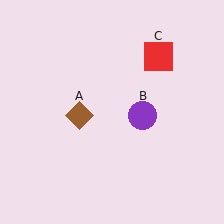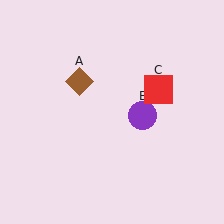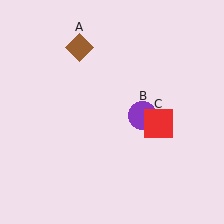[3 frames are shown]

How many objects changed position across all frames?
2 objects changed position: brown diamond (object A), red square (object C).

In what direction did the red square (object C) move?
The red square (object C) moved down.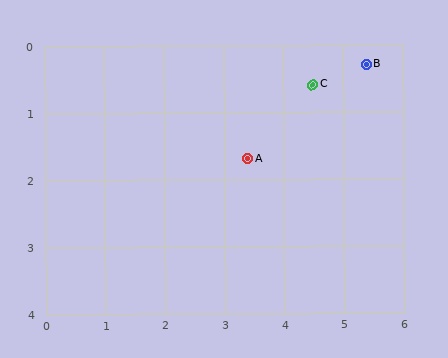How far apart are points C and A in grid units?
Points C and A are about 1.6 grid units apart.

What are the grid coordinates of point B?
Point B is at approximately (5.4, 0.3).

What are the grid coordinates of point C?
Point C is at approximately (4.5, 0.6).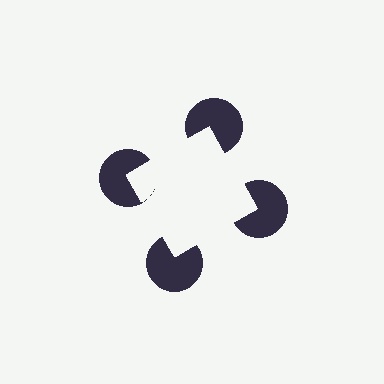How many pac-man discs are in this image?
There are 4 — one at each vertex of the illusory square.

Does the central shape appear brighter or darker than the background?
It typically appears slightly brighter than the background, even though no actual brightness change is drawn.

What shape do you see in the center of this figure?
An illusory square — its edges are inferred from the aligned wedge cuts in the pac-man discs, not physically drawn.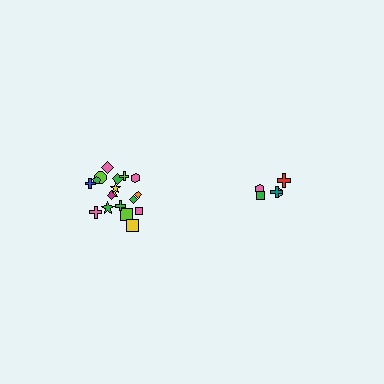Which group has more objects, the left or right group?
The left group.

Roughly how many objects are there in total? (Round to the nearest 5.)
Roughly 25 objects in total.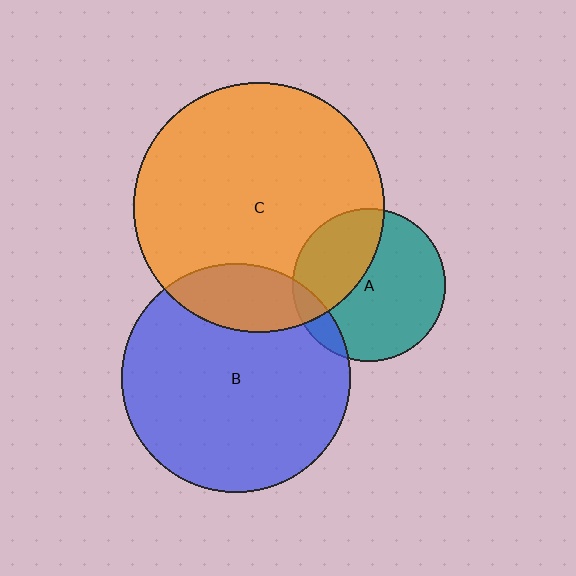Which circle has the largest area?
Circle C (orange).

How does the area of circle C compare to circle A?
Approximately 2.7 times.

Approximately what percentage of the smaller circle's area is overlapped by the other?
Approximately 10%.